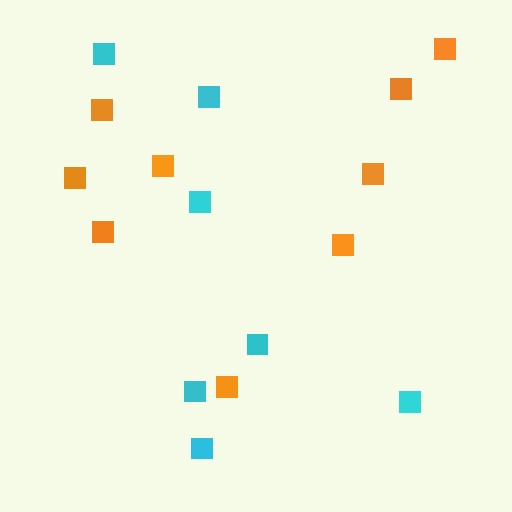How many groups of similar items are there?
There are 2 groups: one group of cyan squares (7) and one group of orange squares (9).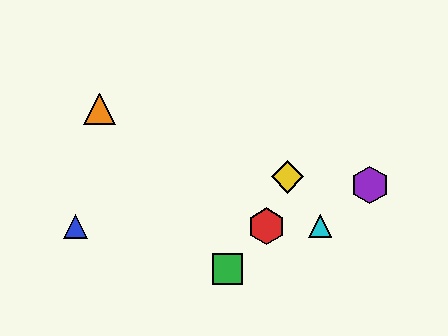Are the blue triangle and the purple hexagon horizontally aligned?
No, the blue triangle is at y≈226 and the purple hexagon is at y≈185.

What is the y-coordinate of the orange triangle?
The orange triangle is at y≈109.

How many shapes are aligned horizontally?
3 shapes (the red hexagon, the blue triangle, the cyan triangle) are aligned horizontally.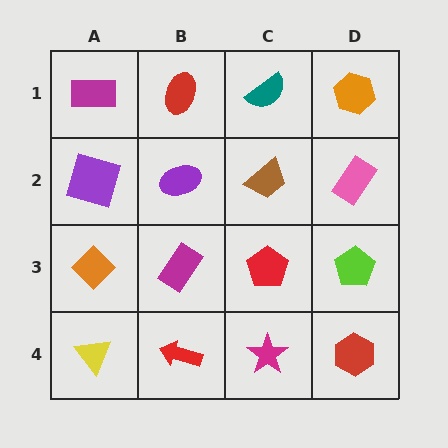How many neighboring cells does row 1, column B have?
3.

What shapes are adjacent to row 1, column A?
A purple square (row 2, column A), a red ellipse (row 1, column B).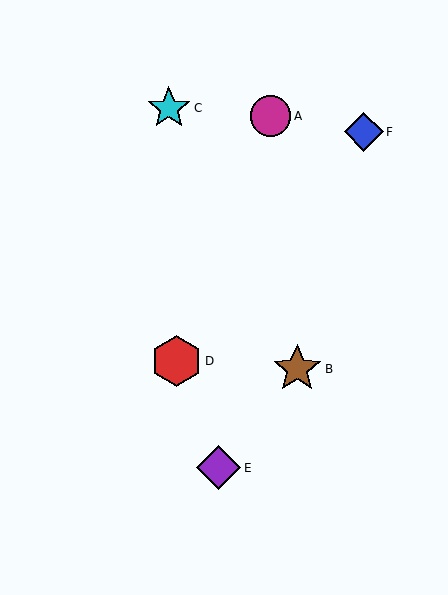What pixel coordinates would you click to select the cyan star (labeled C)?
Click at (169, 108) to select the cyan star C.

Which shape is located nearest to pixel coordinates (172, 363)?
The red hexagon (labeled D) at (176, 361) is nearest to that location.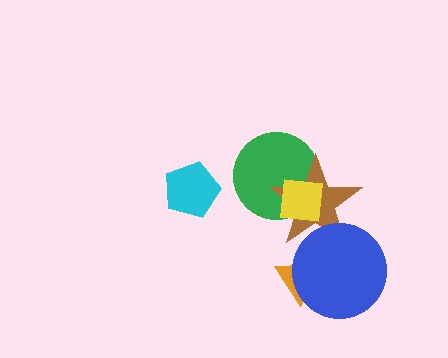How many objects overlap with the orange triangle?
1 object overlaps with the orange triangle.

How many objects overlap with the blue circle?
2 objects overlap with the blue circle.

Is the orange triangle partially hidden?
Yes, it is partially covered by another shape.